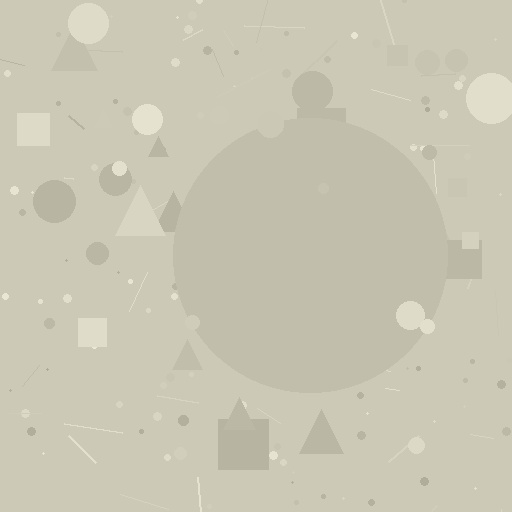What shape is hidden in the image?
A circle is hidden in the image.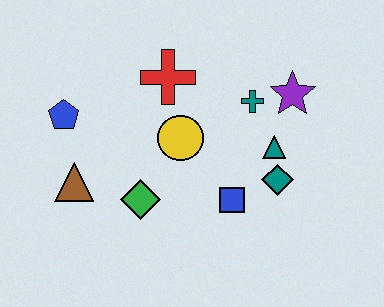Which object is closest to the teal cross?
The purple star is closest to the teal cross.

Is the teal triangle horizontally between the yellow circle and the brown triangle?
No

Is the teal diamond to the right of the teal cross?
Yes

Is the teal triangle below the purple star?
Yes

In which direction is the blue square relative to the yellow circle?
The blue square is below the yellow circle.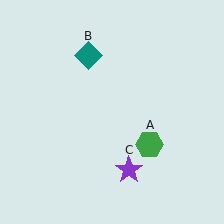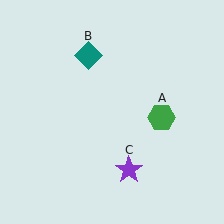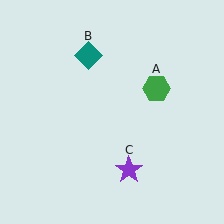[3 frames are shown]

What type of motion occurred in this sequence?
The green hexagon (object A) rotated counterclockwise around the center of the scene.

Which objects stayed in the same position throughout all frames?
Teal diamond (object B) and purple star (object C) remained stationary.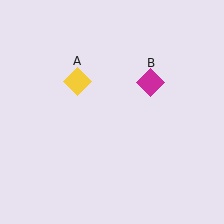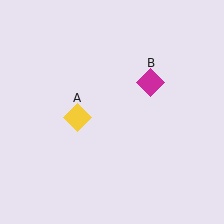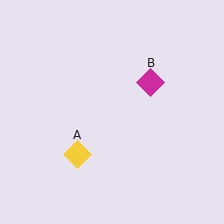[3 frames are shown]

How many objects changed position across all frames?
1 object changed position: yellow diamond (object A).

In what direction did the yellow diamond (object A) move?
The yellow diamond (object A) moved down.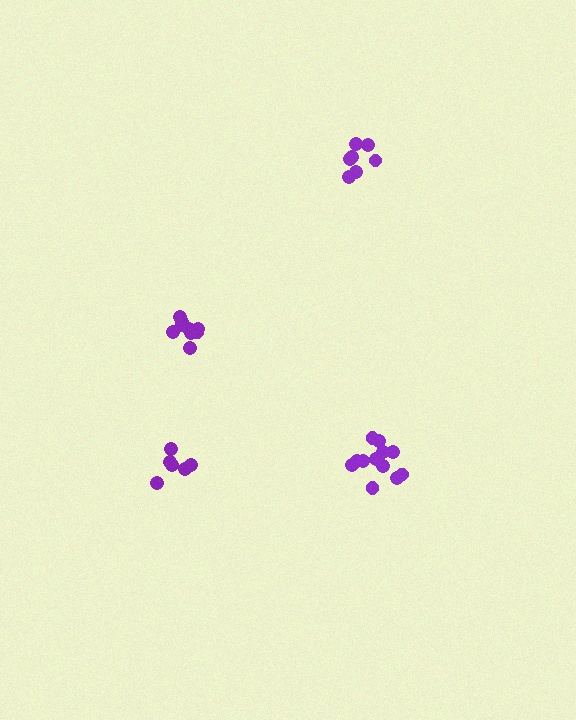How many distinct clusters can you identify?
There are 4 distinct clusters.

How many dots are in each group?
Group 1: 9 dots, Group 2: 6 dots, Group 3: 7 dots, Group 4: 12 dots (34 total).